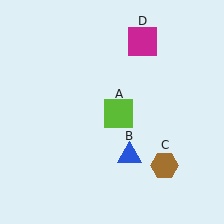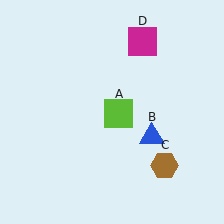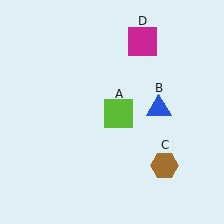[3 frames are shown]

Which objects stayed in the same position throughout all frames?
Lime square (object A) and brown hexagon (object C) and magenta square (object D) remained stationary.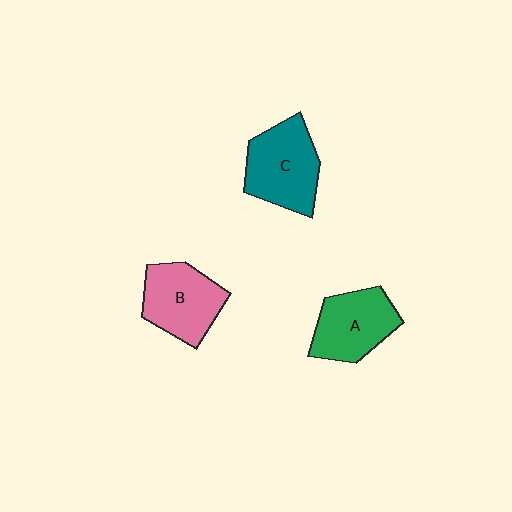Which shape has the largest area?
Shape C (teal).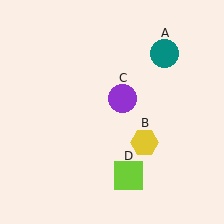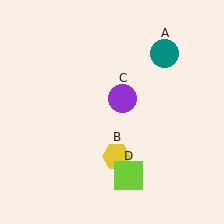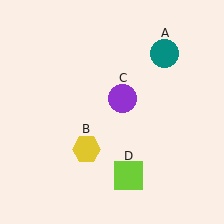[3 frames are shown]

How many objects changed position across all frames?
1 object changed position: yellow hexagon (object B).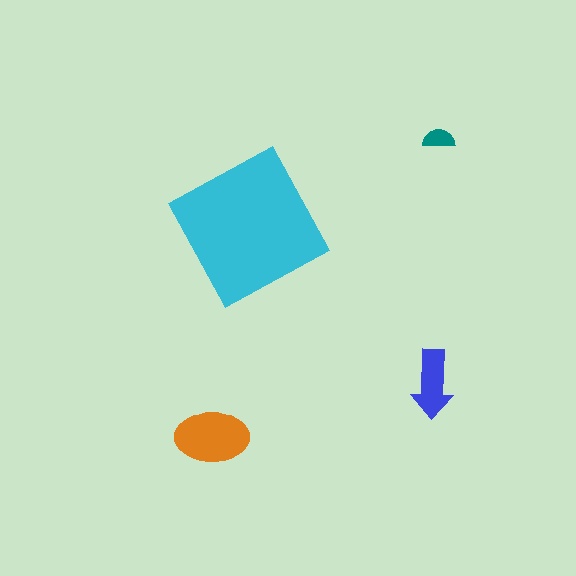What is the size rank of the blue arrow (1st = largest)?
3rd.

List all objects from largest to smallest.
The cyan square, the orange ellipse, the blue arrow, the teal semicircle.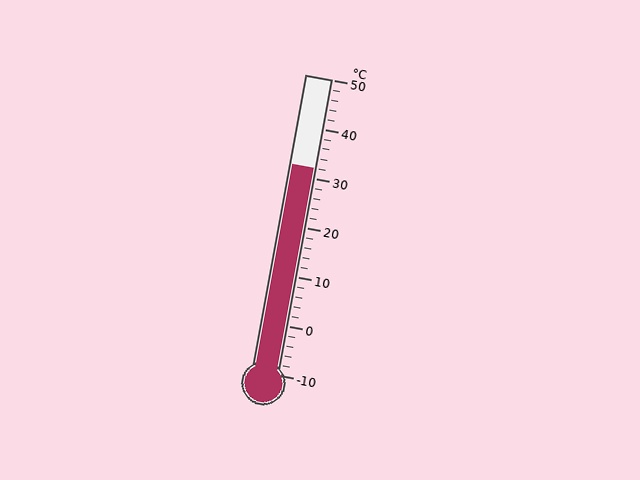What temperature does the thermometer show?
The thermometer shows approximately 32°C.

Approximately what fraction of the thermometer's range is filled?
The thermometer is filled to approximately 70% of its range.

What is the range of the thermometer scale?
The thermometer scale ranges from -10°C to 50°C.